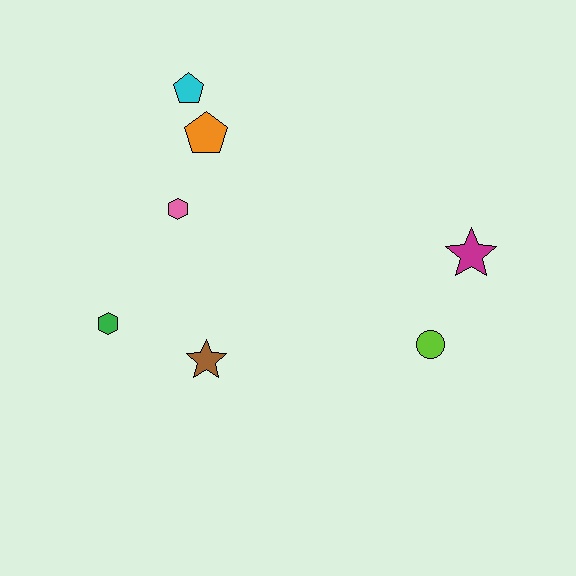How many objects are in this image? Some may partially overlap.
There are 7 objects.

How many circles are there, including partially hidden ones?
There is 1 circle.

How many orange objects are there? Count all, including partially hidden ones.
There is 1 orange object.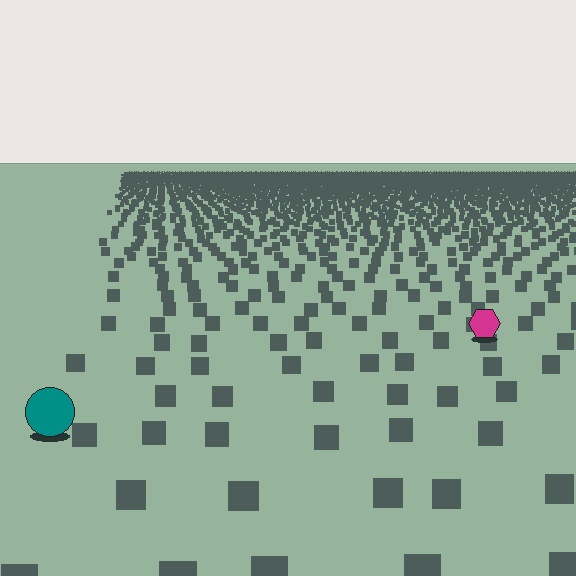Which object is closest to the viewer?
The teal circle is closest. The texture marks near it are larger and more spread out.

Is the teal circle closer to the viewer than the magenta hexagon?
Yes. The teal circle is closer — you can tell from the texture gradient: the ground texture is coarser near it.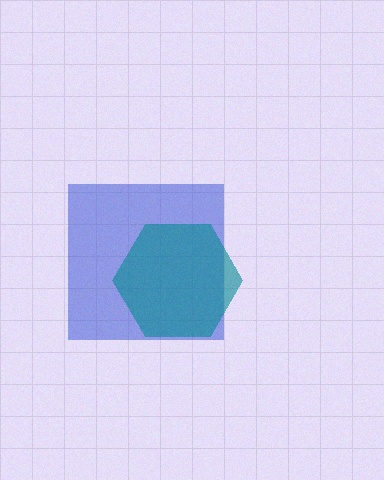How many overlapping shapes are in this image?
There are 2 overlapping shapes in the image.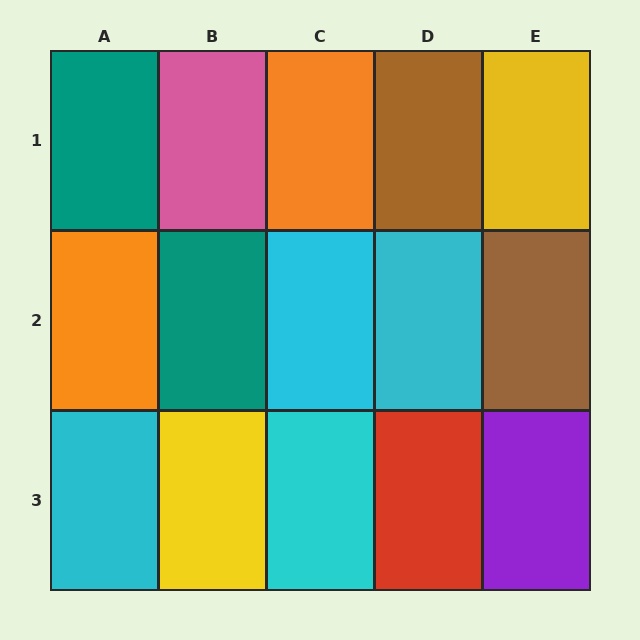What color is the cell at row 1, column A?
Teal.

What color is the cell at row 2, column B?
Teal.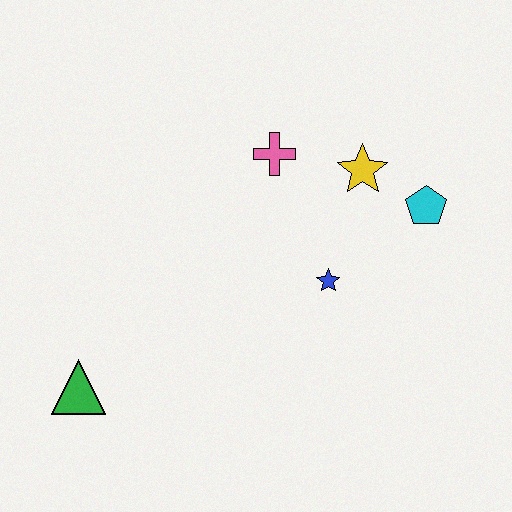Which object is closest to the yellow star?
The cyan pentagon is closest to the yellow star.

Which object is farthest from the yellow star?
The green triangle is farthest from the yellow star.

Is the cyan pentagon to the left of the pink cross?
No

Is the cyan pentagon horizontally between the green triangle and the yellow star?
No